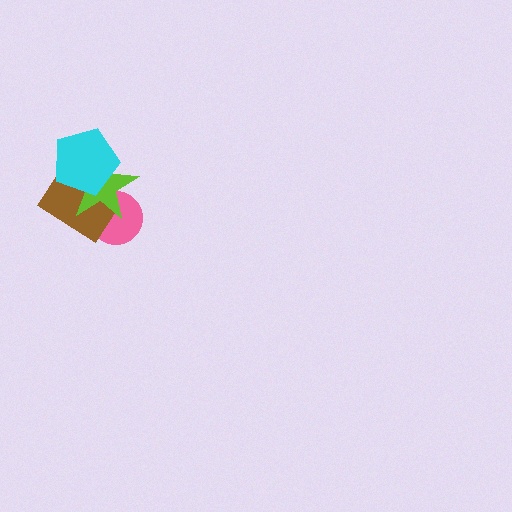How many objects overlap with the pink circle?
2 objects overlap with the pink circle.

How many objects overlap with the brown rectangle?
3 objects overlap with the brown rectangle.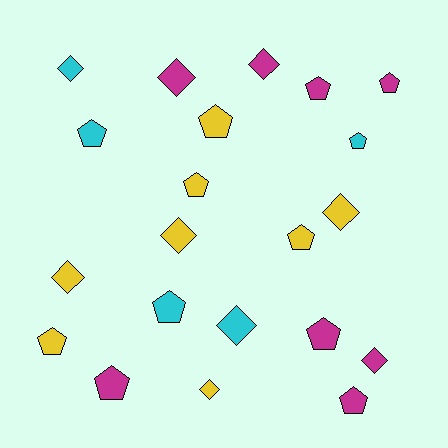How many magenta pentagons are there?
There are 5 magenta pentagons.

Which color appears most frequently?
Yellow, with 8 objects.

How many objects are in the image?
There are 21 objects.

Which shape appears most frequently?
Pentagon, with 12 objects.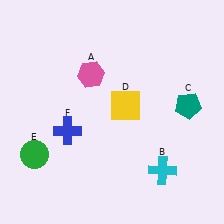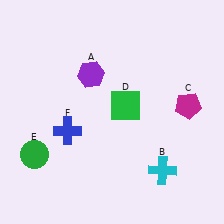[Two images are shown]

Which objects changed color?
A changed from pink to purple. C changed from teal to magenta. D changed from yellow to green.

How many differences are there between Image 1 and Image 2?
There are 3 differences between the two images.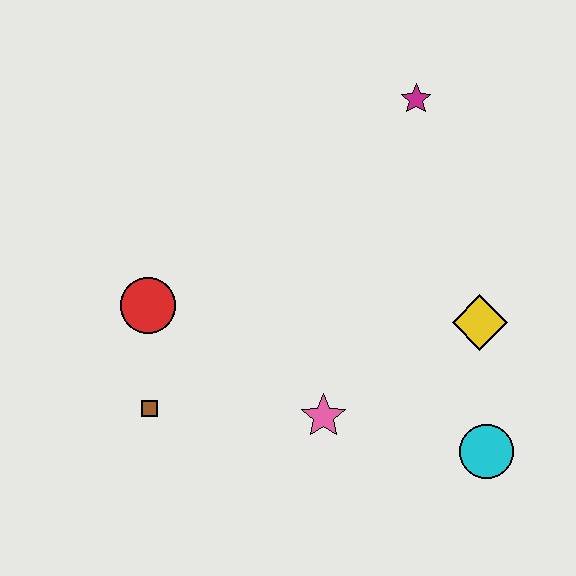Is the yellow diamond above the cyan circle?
Yes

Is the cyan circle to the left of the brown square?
No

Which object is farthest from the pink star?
The magenta star is farthest from the pink star.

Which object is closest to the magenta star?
The yellow diamond is closest to the magenta star.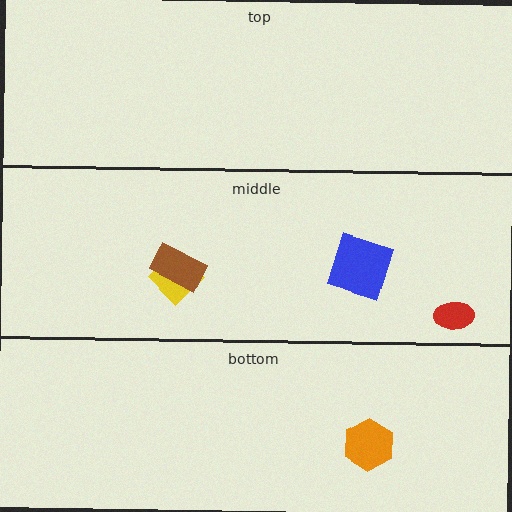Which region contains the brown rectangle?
The middle region.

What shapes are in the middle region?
The blue square, the red ellipse, the yellow diamond, the brown rectangle.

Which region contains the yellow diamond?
The middle region.